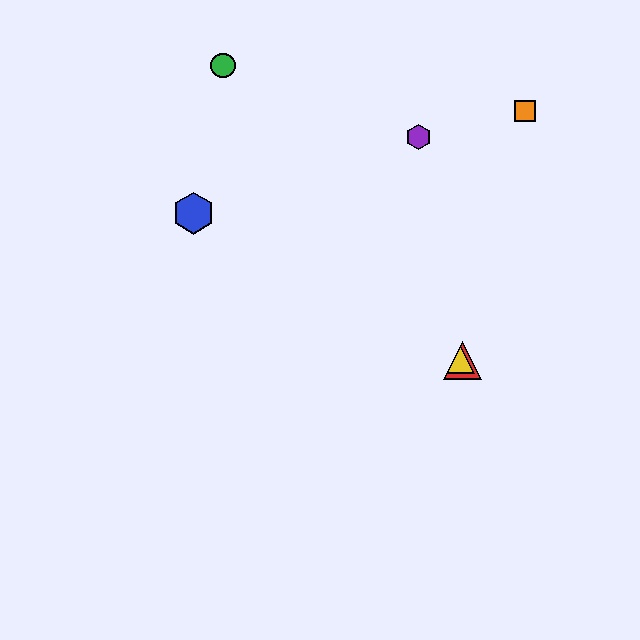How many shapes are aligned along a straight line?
3 shapes (the red triangle, the blue hexagon, the yellow triangle) are aligned along a straight line.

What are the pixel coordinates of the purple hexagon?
The purple hexagon is at (419, 137).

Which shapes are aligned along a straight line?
The red triangle, the blue hexagon, the yellow triangle are aligned along a straight line.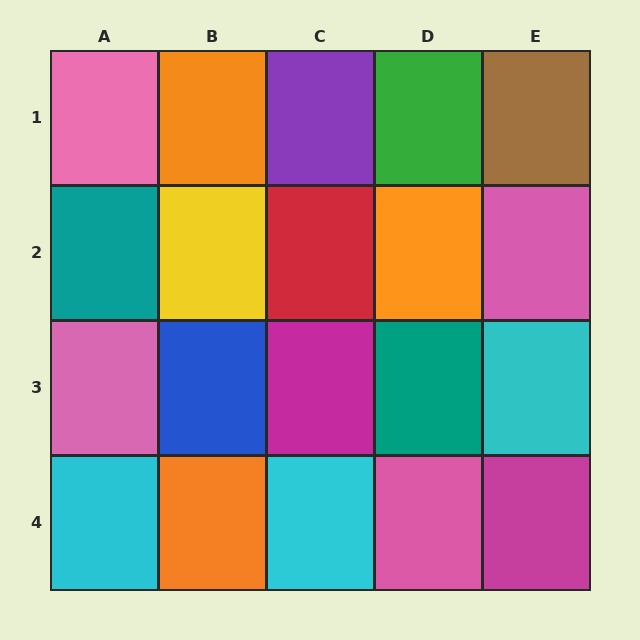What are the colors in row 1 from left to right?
Pink, orange, purple, green, brown.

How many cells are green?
1 cell is green.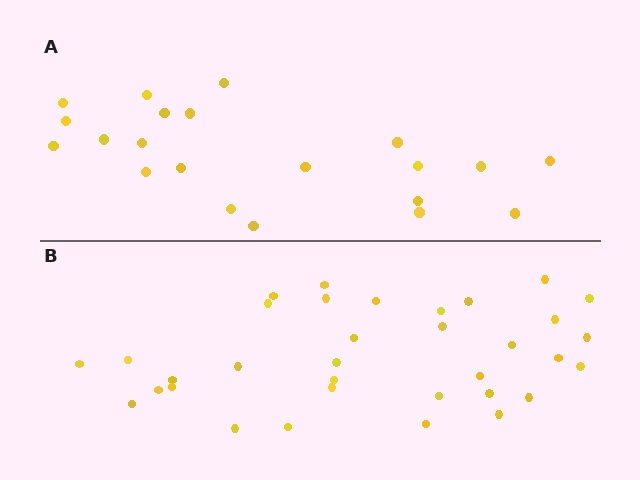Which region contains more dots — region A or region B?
Region B (the bottom region) has more dots.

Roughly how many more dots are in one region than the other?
Region B has approximately 15 more dots than region A.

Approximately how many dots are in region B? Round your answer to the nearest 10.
About 30 dots. (The exact count is 34, which rounds to 30.)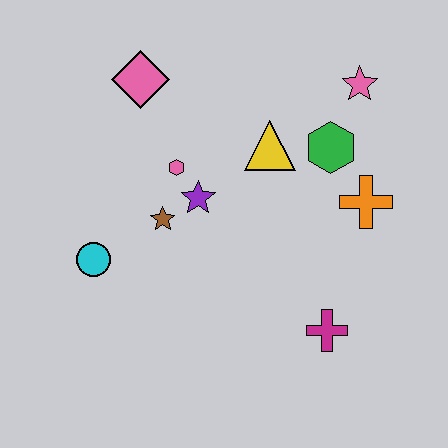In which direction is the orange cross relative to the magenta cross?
The orange cross is above the magenta cross.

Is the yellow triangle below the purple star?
No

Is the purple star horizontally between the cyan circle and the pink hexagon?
No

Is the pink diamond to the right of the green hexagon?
No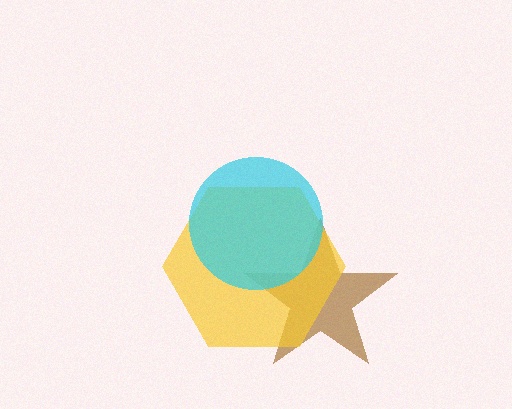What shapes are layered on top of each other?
The layered shapes are: a brown star, a yellow hexagon, a cyan circle.